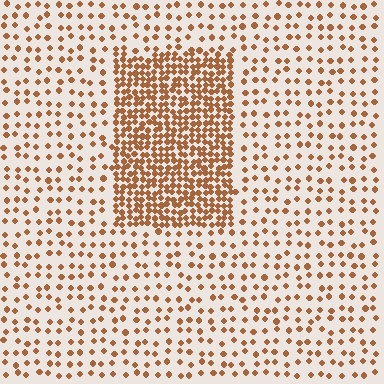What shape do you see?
I see a rectangle.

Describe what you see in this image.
The image contains small brown elements arranged at two different densities. A rectangle-shaped region is visible where the elements are more densely packed than the surrounding area.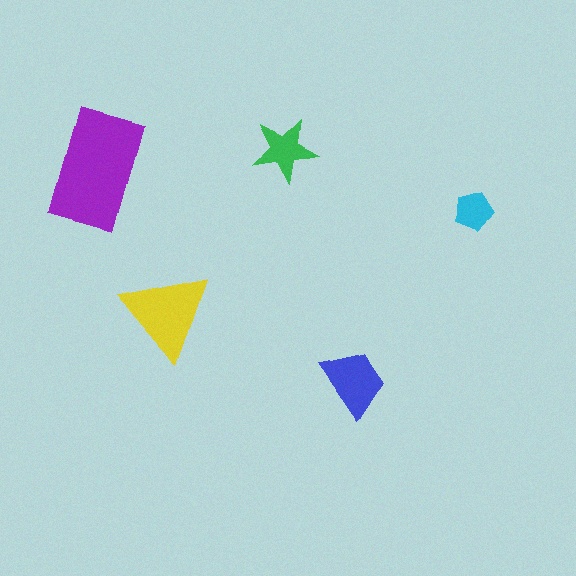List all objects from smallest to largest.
The cyan pentagon, the green star, the blue trapezoid, the yellow triangle, the purple rectangle.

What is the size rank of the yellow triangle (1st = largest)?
2nd.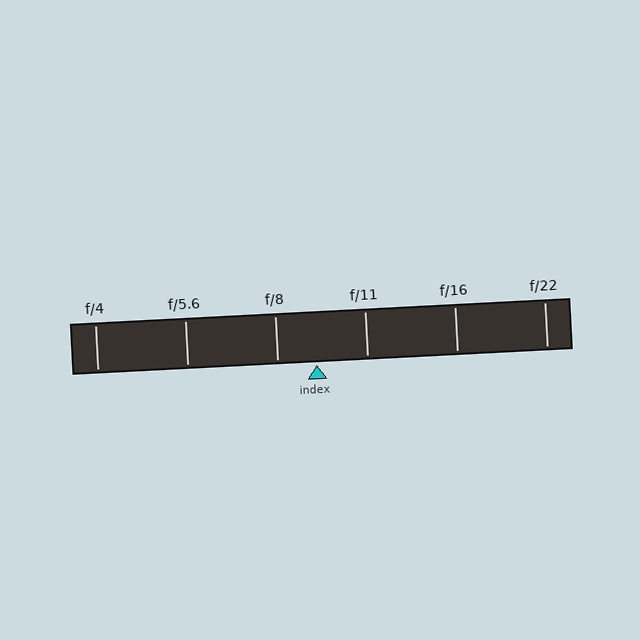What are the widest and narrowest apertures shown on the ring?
The widest aperture shown is f/4 and the narrowest is f/22.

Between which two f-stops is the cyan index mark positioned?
The index mark is between f/8 and f/11.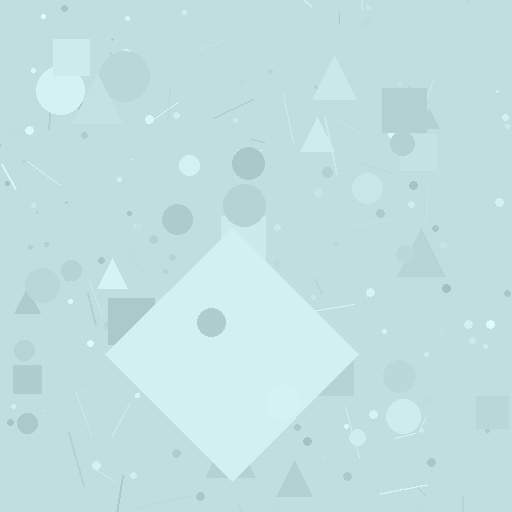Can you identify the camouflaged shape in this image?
The camouflaged shape is a diamond.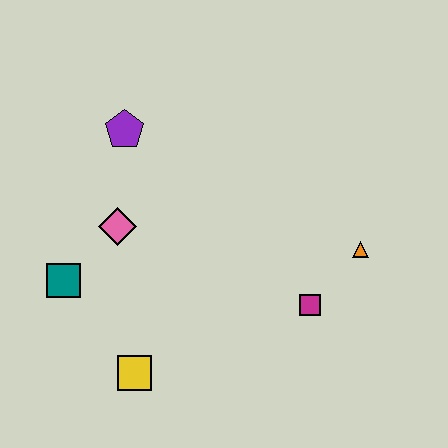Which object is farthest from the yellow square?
The orange triangle is farthest from the yellow square.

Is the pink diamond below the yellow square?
No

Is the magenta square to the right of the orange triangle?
No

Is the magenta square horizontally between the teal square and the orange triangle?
Yes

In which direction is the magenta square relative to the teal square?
The magenta square is to the right of the teal square.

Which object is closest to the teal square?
The pink diamond is closest to the teal square.